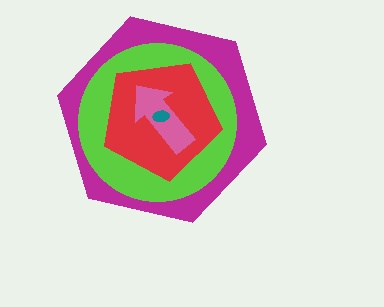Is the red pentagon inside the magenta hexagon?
Yes.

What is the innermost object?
The teal ellipse.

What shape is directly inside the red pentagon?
The pink arrow.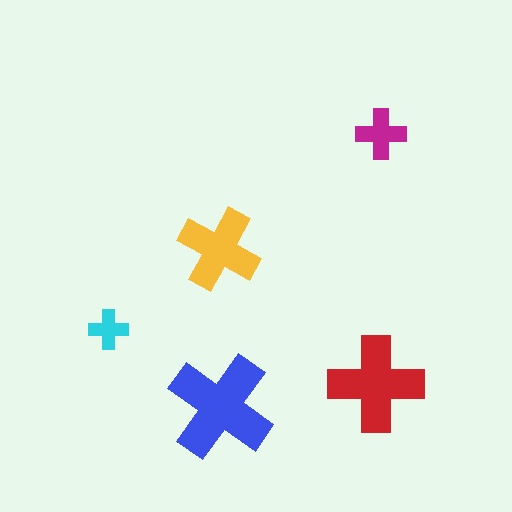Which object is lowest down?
The blue cross is bottommost.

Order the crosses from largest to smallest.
the blue one, the red one, the yellow one, the magenta one, the cyan one.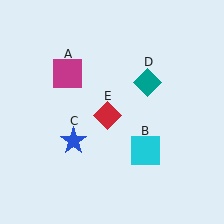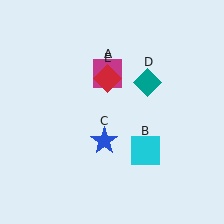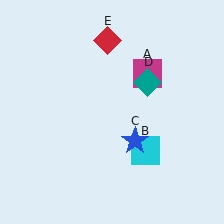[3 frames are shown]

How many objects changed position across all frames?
3 objects changed position: magenta square (object A), blue star (object C), red diamond (object E).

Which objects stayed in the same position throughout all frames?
Cyan square (object B) and teal diamond (object D) remained stationary.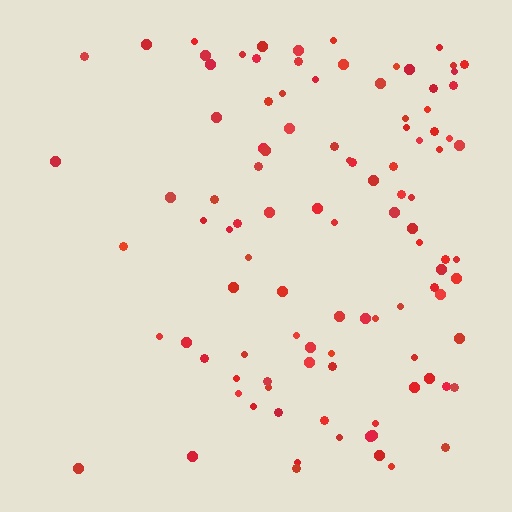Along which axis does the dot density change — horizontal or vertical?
Horizontal.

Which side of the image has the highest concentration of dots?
The right.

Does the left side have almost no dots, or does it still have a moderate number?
Still a moderate number, just noticeably fewer than the right.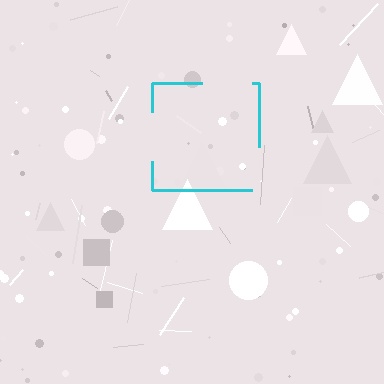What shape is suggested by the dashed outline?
The dashed outline suggests a square.